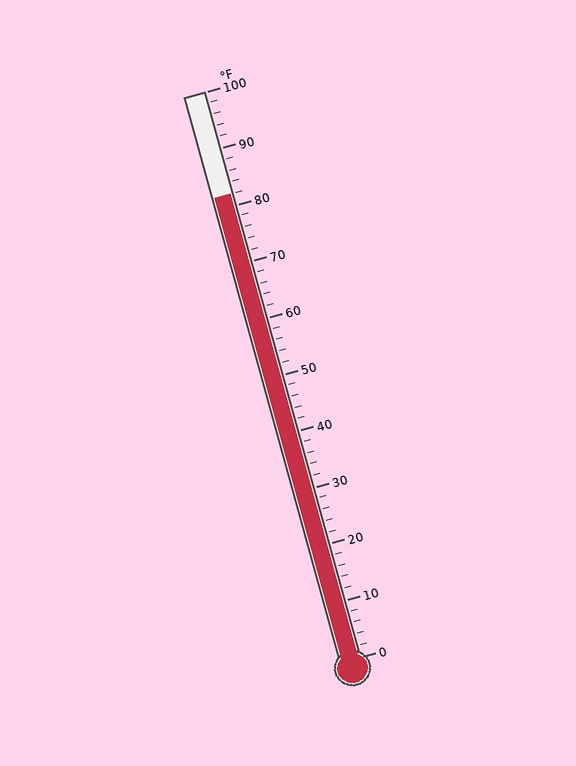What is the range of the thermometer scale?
The thermometer scale ranges from 0°F to 100°F.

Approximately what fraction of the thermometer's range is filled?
The thermometer is filled to approximately 80% of its range.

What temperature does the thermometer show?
The thermometer shows approximately 82°F.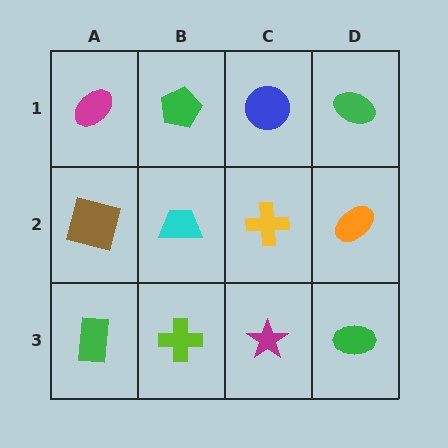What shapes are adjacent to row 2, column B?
A green pentagon (row 1, column B), a lime cross (row 3, column B), a brown square (row 2, column A), a yellow cross (row 2, column C).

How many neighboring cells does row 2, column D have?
3.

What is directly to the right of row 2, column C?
An orange ellipse.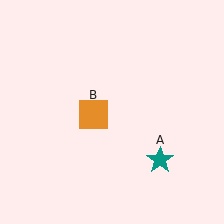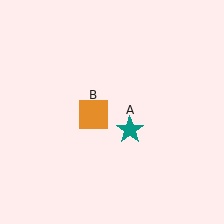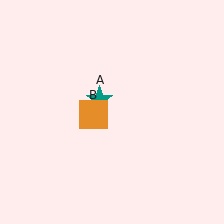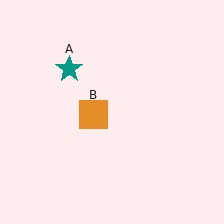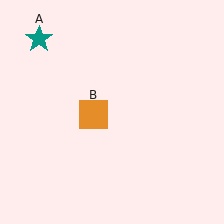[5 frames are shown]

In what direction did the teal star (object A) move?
The teal star (object A) moved up and to the left.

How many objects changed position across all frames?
1 object changed position: teal star (object A).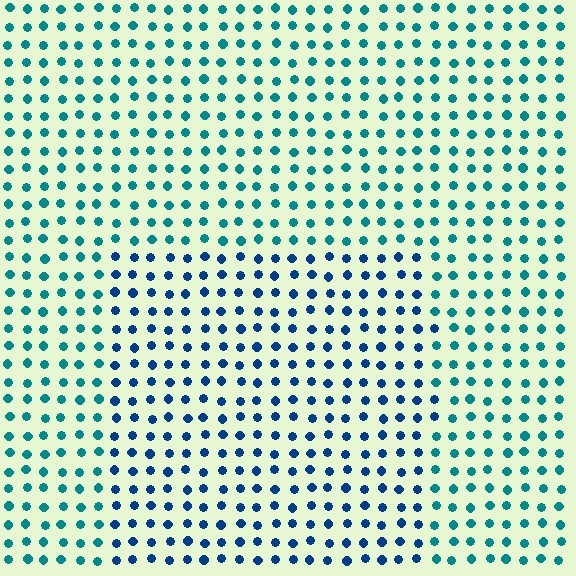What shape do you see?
I see a rectangle.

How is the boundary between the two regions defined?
The boundary is defined purely by a slight shift in hue (about 33 degrees). Spacing, size, and orientation are identical on both sides.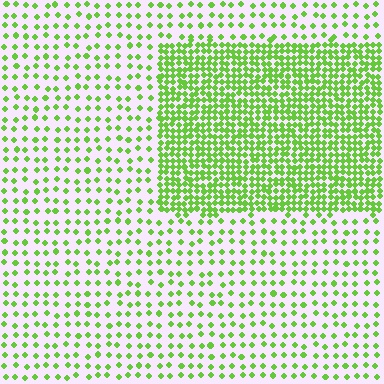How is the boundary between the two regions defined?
The boundary is defined by a change in element density (approximately 2.9x ratio). All elements are the same color, size, and shape.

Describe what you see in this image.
The image contains small lime elements arranged at two different densities. A rectangle-shaped region is visible where the elements are more densely packed than the surrounding area.